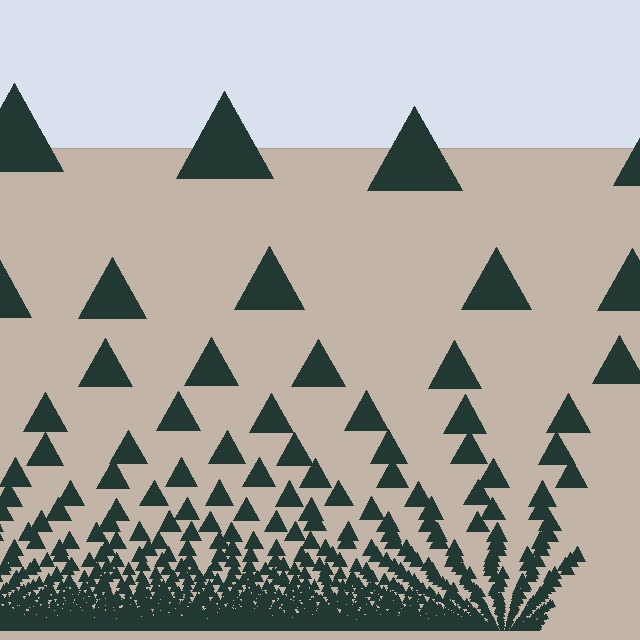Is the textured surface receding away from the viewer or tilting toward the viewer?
The surface appears to tilt toward the viewer. Texture elements get larger and sparser toward the top.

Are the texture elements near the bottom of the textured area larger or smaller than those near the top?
Smaller. The gradient is inverted — elements near the bottom are smaller and denser.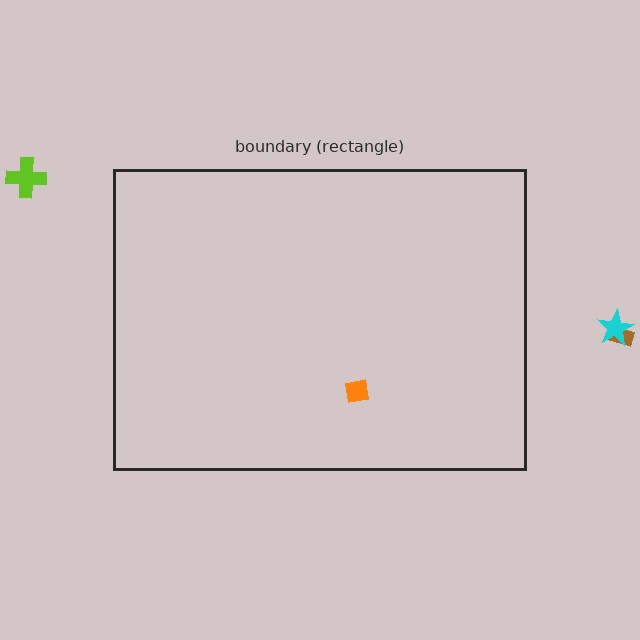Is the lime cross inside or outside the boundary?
Outside.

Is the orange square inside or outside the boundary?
Inside.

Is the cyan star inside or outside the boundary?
Outside.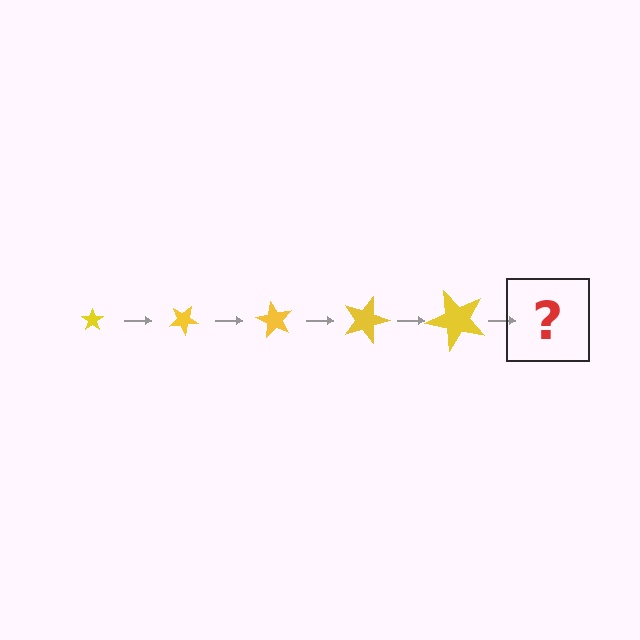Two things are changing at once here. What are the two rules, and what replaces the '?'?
The two rules are that the star grows larger each step and it rotates 30 degrees each step. The '?' should be a star, larger than the previous one and rotated 150 degrees from the start.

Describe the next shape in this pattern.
It should be a star, larger than the previous one and rotated 150 degrees from the start.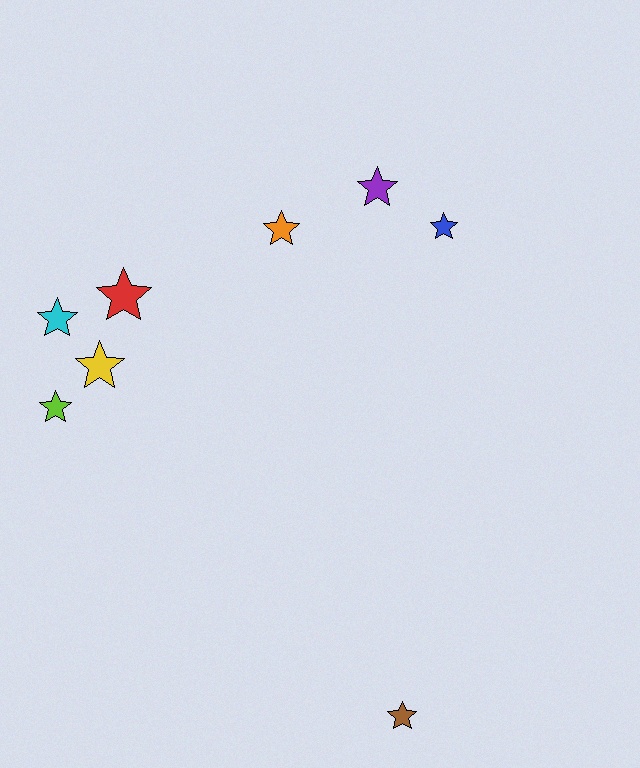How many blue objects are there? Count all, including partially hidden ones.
There is 1 blue object.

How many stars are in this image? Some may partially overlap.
There are 8 stars.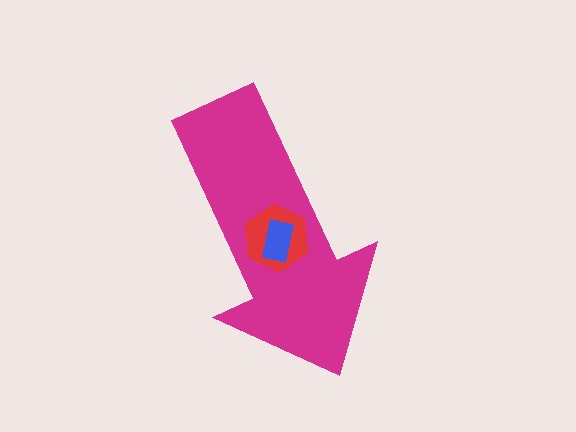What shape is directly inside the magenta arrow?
The red hexagon.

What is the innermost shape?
The blue rectangle.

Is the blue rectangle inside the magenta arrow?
Yes.